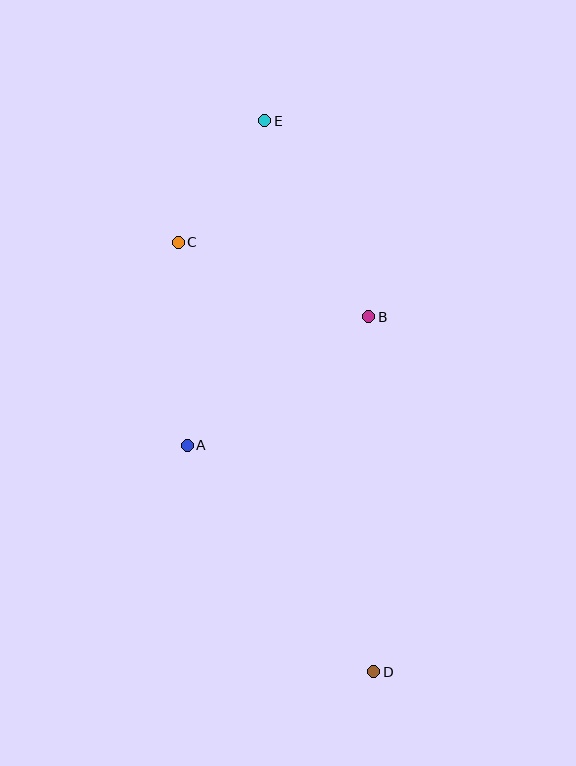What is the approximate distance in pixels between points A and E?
The distance between A and E is approximately 334 pixels.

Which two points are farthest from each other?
Points D and E are farthest from each other.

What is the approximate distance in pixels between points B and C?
The distance between B and C is approximately 204 pixels.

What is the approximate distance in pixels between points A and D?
The distance between A and D is approximately 293 pixels.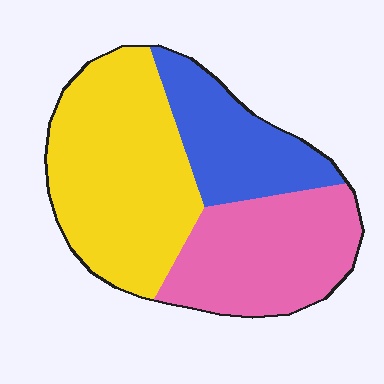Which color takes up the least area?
Blue, at roughly 25%.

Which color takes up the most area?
Yellow, at roughly 45%.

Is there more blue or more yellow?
Yellow.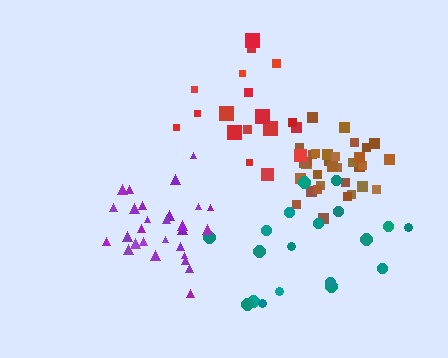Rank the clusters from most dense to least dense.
brown, purple, red, teal.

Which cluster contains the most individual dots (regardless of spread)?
Brown (34).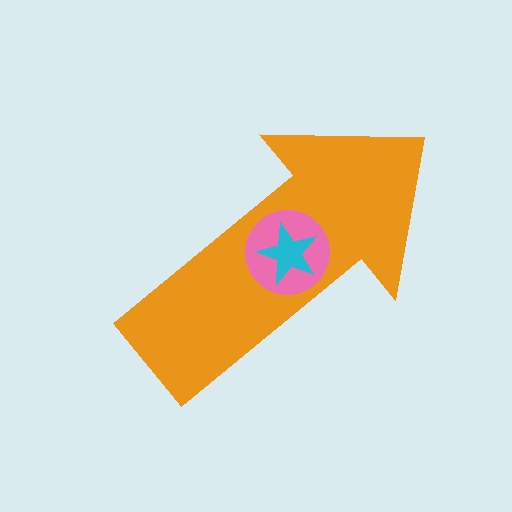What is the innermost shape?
The cyan star.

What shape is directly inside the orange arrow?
The pink circle.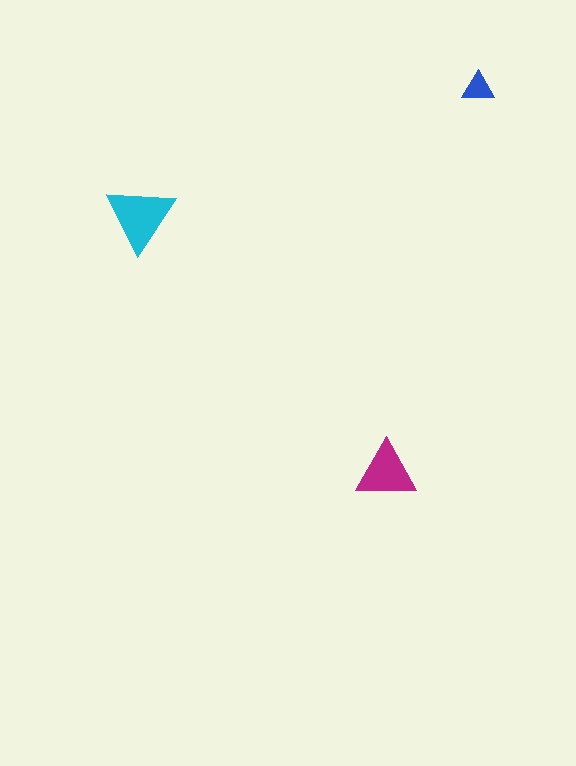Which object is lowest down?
The magenta triangle is bottommost.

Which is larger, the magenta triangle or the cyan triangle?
The cyan one.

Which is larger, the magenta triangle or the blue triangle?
The magenta one.